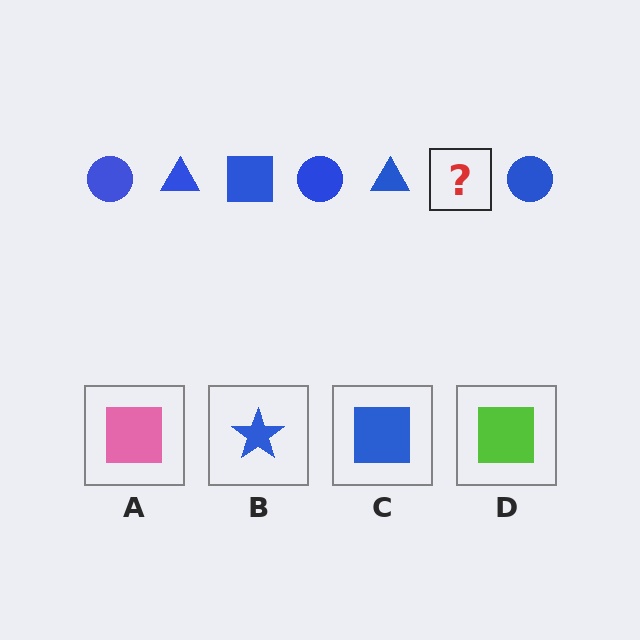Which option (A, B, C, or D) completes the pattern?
C.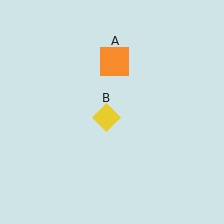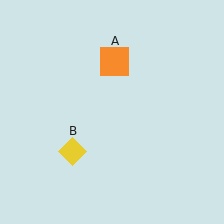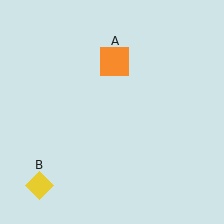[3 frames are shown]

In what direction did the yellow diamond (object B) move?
The yellow diamond (object B) moved down and to the left.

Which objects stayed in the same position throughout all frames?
Orange square (object A) remained stationary.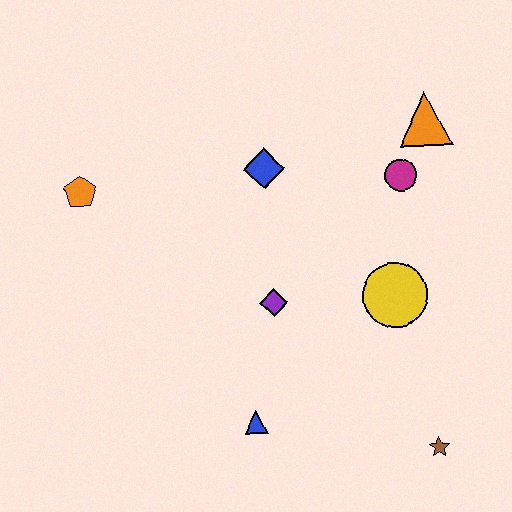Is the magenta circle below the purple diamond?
No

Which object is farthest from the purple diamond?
The orange triangle is farthest from the purple diamond.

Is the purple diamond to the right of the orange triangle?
No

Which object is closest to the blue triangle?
The purple diamond is closest to the blue triangle.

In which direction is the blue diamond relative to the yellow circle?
The blue diamond is above the yellow circle.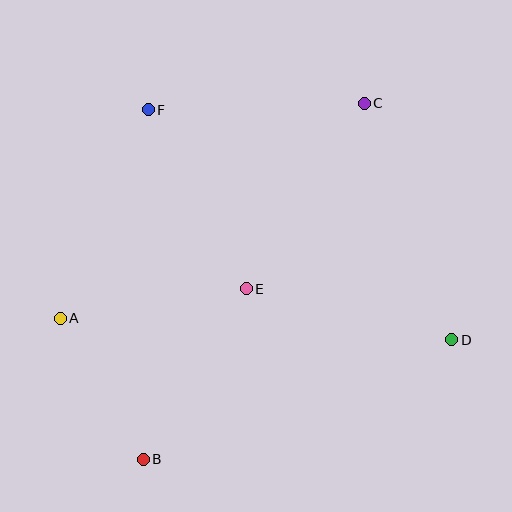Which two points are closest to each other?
Points A and B are closest to each other.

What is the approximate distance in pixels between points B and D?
The distance between B and D is approximately 331 pixels.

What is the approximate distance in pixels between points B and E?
The distance between B and E is approximately 199 pixels.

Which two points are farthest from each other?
Points B and C are farthest from each other.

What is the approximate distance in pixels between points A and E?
The distance between A and E is approximately 188 pixels.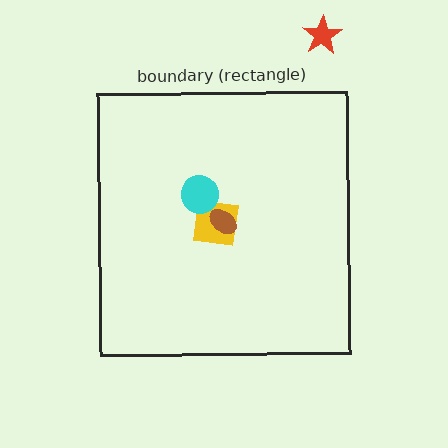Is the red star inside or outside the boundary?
Outside.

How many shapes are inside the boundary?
3 inside, 1 outside.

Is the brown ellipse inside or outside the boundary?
Inside.